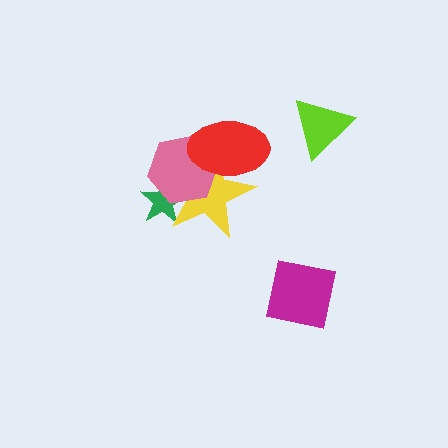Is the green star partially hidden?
Yes, it is partially covered by another shape.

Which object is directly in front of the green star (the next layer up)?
The yellow star is directly in front of the green star.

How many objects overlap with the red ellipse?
2 objects overlap with the red ellipse.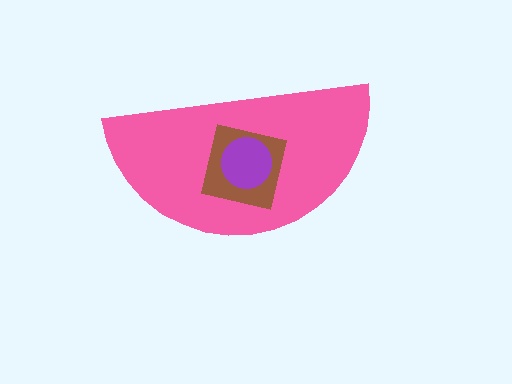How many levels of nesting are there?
3.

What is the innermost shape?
The purple circle.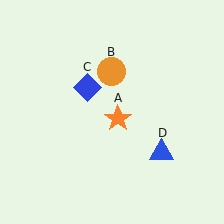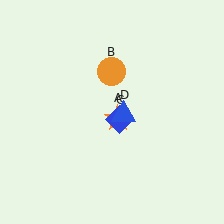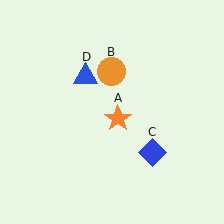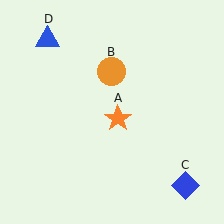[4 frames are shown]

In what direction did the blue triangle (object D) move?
The blue triangle (object D) moved up and to the left.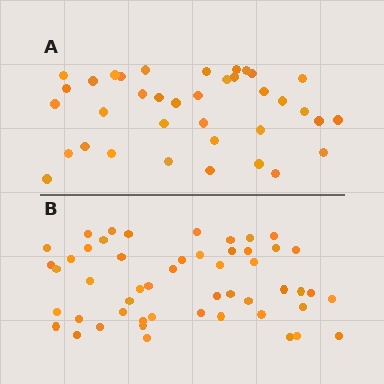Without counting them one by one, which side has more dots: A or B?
Region B (the bottom region) has more dots.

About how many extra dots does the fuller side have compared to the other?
Region B has approximately 15 more dots than region A.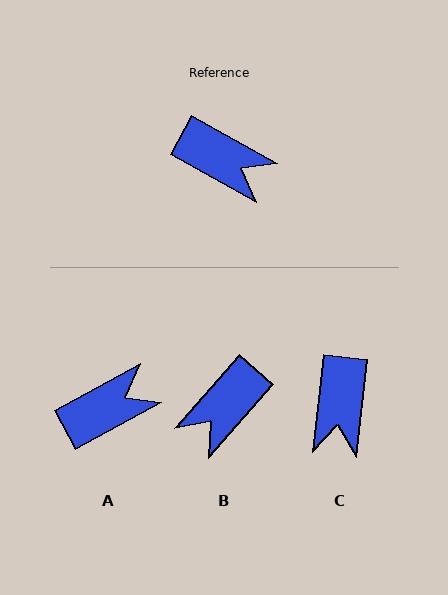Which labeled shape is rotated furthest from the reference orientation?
B, about 102 degrees away.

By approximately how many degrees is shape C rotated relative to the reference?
Approximately 67 degrees clockwise.